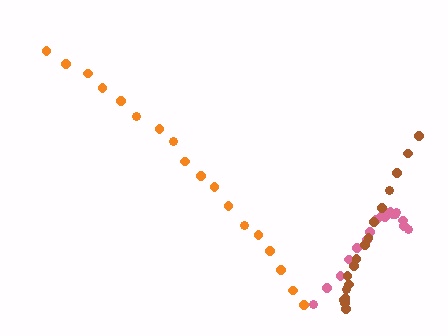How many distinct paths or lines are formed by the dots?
There are 3 distinct paths.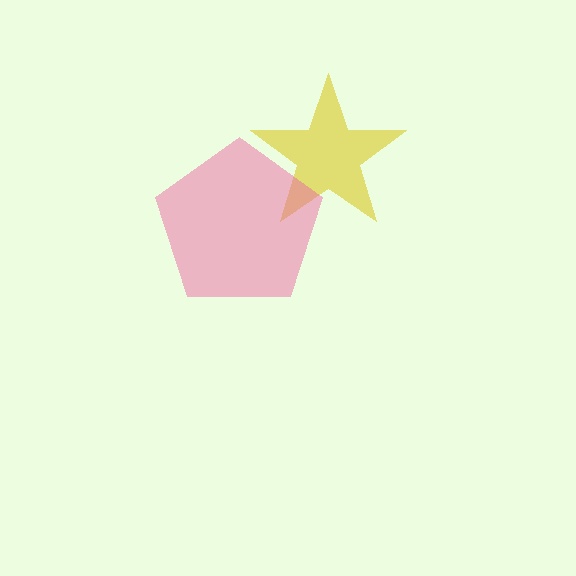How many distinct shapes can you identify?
There are 2 distinct shapes: a yellow star, a pink pentagon.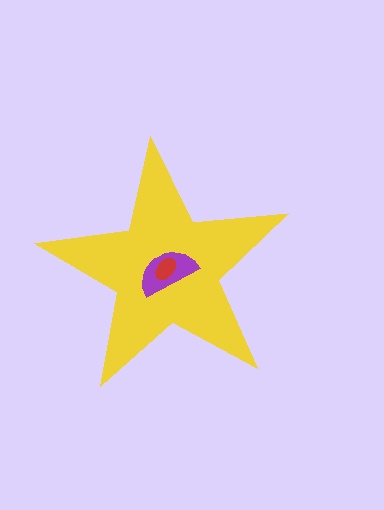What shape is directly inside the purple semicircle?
The red ellipse.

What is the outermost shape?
The yellow star.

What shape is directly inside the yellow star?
The purple semicircle.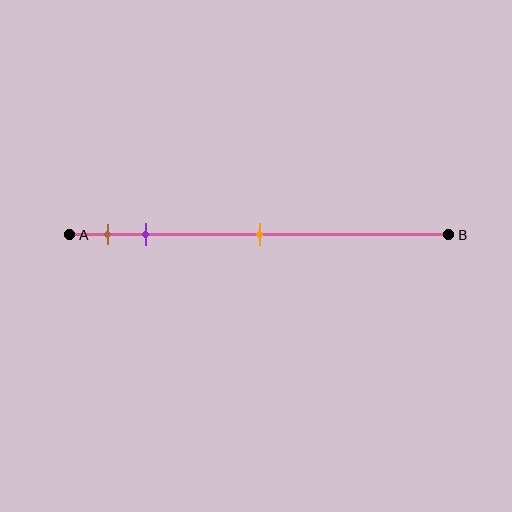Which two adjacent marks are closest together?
The brown and purple marks are the closest adjacent pair.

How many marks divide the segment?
There are 3 marks dividing the segment.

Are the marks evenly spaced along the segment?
No, the marks are not evenly spaced.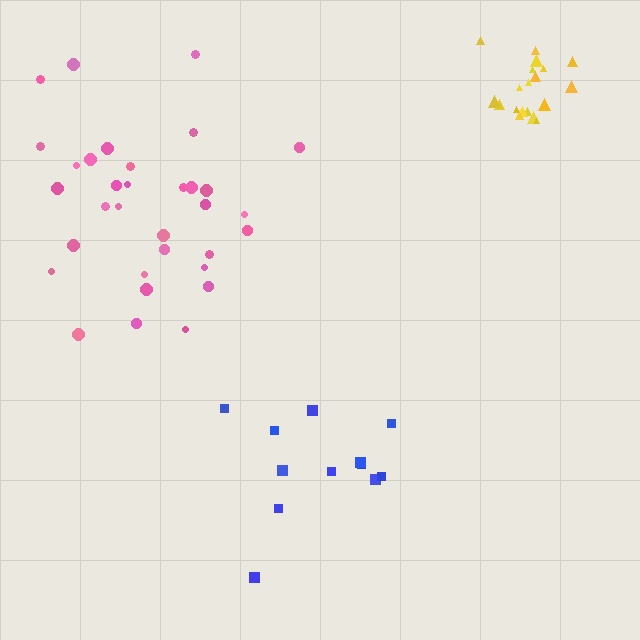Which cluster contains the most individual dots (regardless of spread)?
Pink (33).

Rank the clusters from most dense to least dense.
yellow, pink, blue.